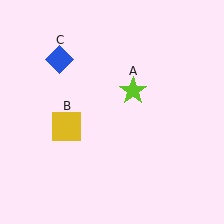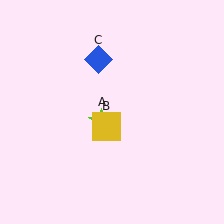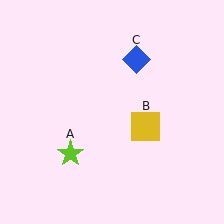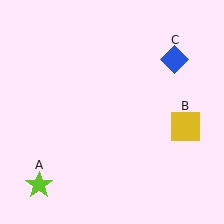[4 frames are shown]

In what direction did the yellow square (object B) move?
The yellow square (object B) moved right.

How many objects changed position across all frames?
3 objects changed position: lime star (object A), yellow square (object B), blue diamond (object C).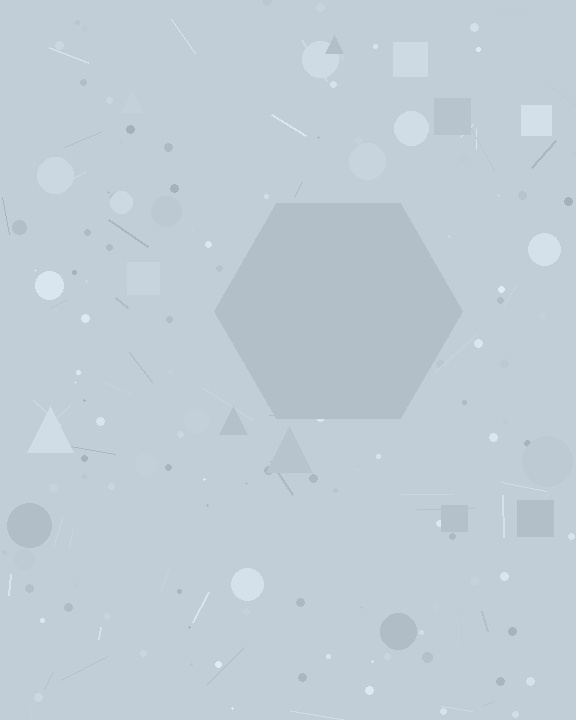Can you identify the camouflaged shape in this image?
The camouflaged shape is a hexagon.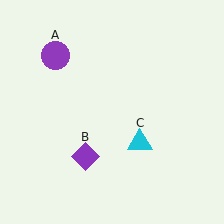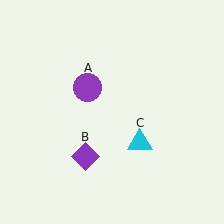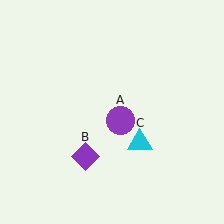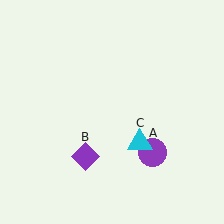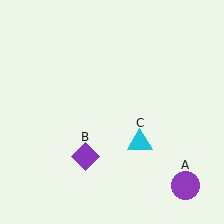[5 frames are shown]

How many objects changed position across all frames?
1 object changed position: purple circle (object A).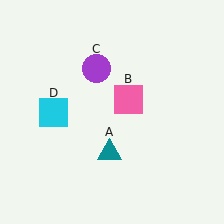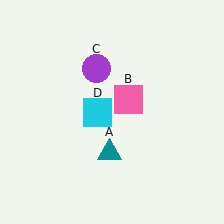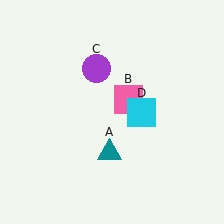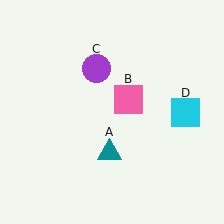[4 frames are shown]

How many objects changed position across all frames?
1 object changed position: cyan square (object D).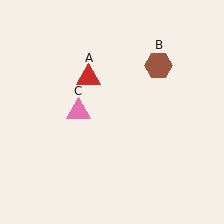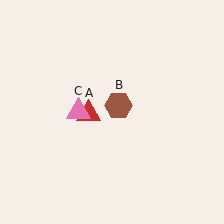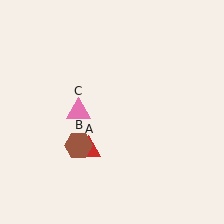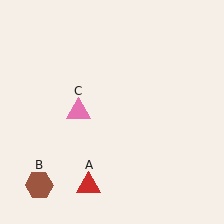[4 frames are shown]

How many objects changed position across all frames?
2 objects changed position: red triangle (object A), brown hexagon (object B).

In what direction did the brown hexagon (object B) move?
The brown hexagon (object B) moved down and to the left.